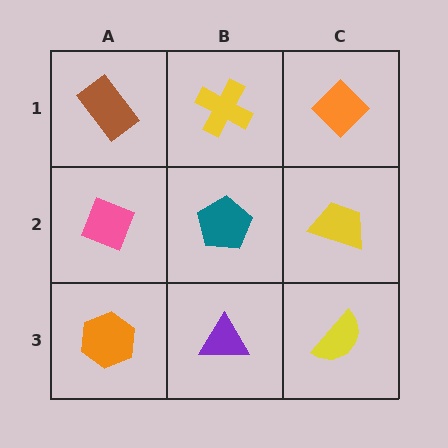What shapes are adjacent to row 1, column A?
A pink diamond (row 2, column A), a yellow cross (row 1, column B).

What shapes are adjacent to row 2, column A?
A brown rectangle (row 1, column A), an orange hexagon (row 3, column A), a teal pentagon (row 2, column B).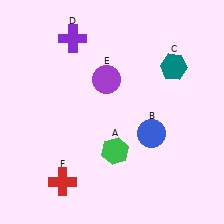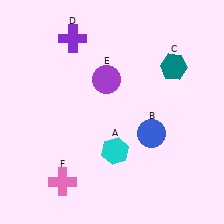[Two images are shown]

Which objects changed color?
A changed from green to cyan. F changed from red to pink.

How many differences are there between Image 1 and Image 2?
There are 2 differences between the two images.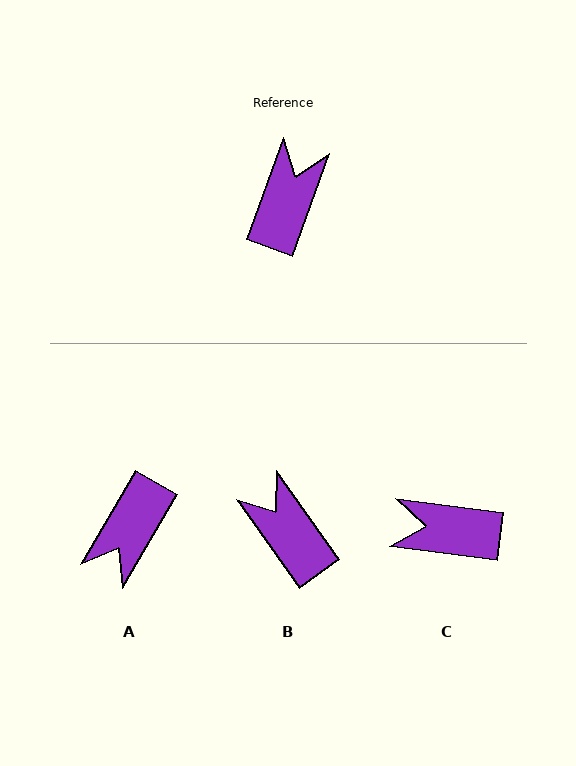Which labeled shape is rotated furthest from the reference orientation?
A, about 170 degrees away.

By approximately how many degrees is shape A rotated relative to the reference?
Approximately 170 degrees counter-clockwise.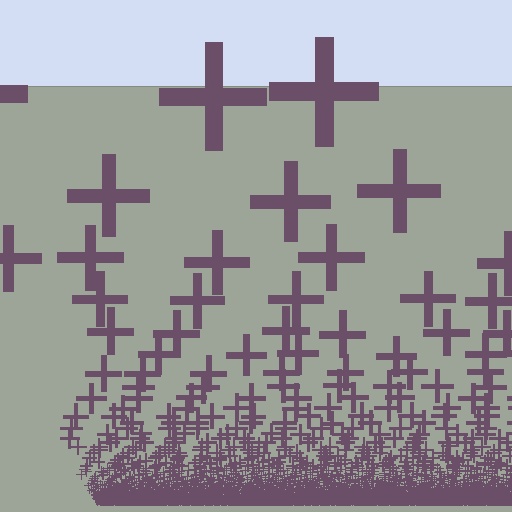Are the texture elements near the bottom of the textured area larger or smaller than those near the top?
Smaller. The gradient is inverted — elements near the bottom are smaller and denser.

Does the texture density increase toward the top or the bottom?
Density increases toward the bottom.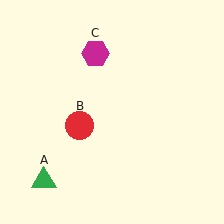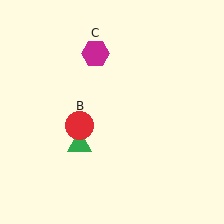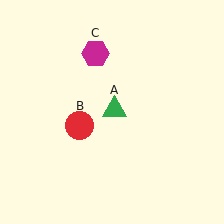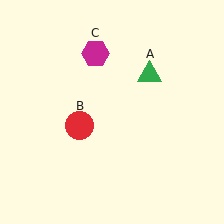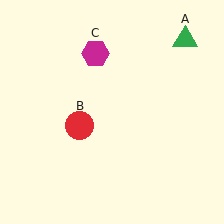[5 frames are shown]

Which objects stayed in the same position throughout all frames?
Red circle (object B) and magenta hexagon (object C) remained stationary.